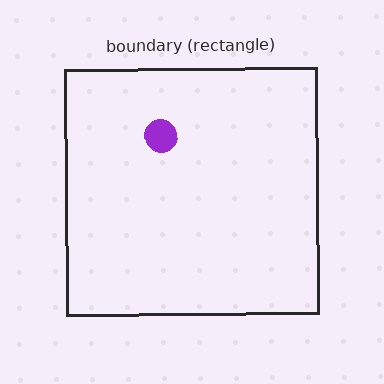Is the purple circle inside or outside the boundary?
Inside.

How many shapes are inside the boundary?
1 inside, 0 outside.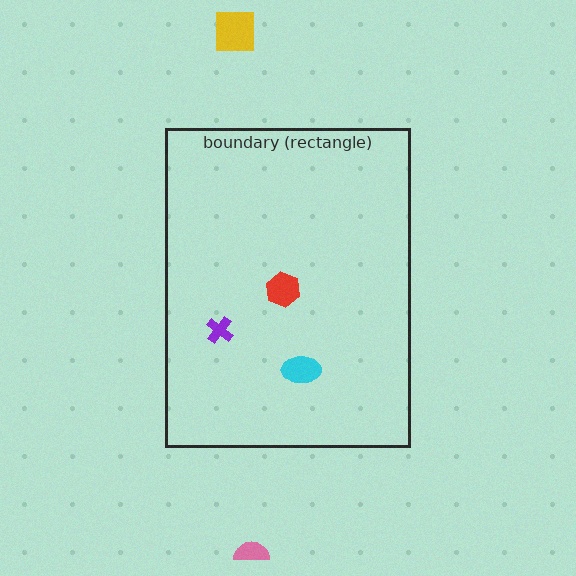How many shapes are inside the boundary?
3 inside, 2 outside.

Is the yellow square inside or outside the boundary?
Outside.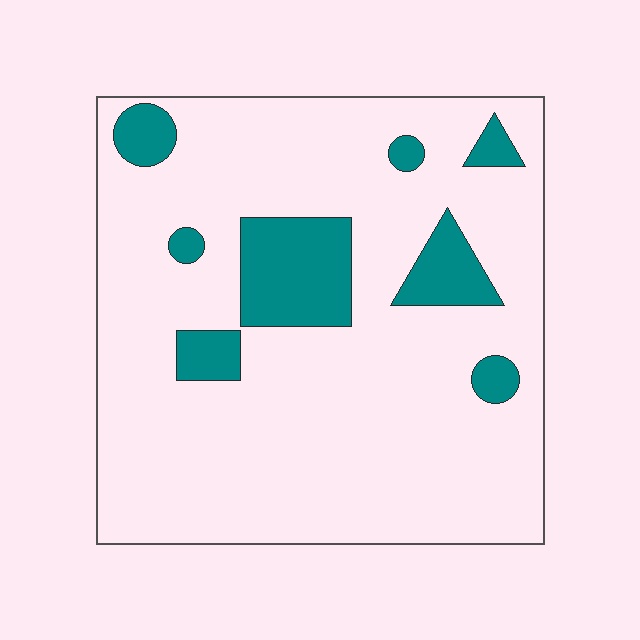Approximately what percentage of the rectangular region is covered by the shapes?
Approximately 15%.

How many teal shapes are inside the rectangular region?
8.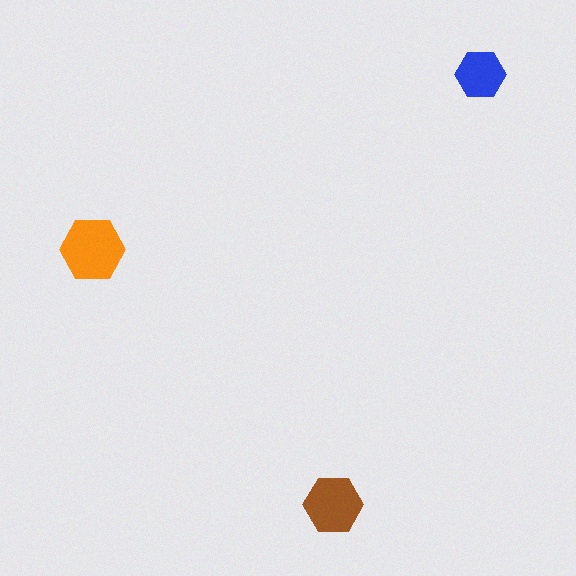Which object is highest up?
The blue hexagon is topmost.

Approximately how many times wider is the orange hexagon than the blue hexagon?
About 1.5 times wider.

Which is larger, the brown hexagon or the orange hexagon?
The orange one.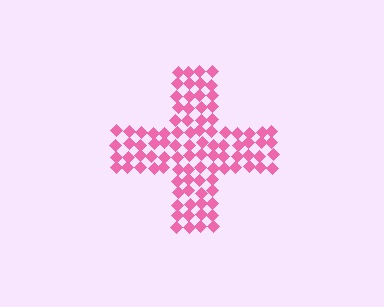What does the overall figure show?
The overall figure shows a cross.